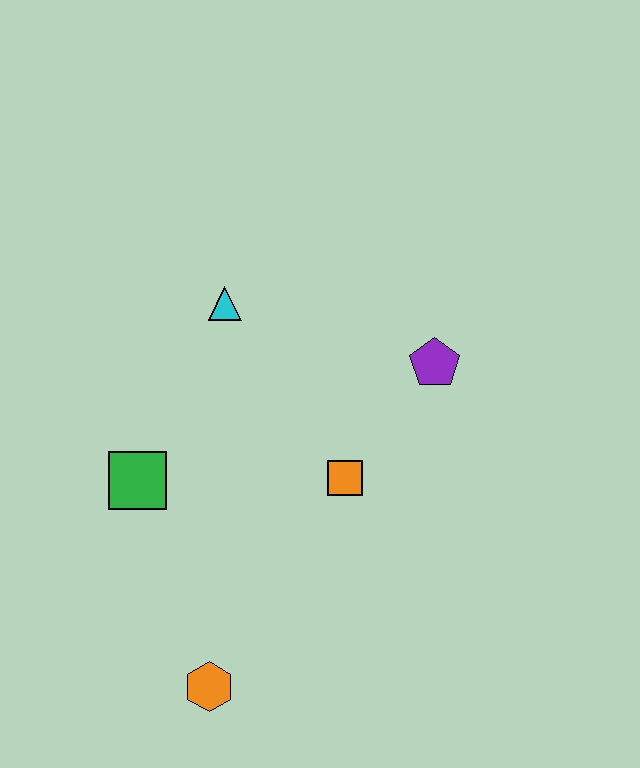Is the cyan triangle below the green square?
No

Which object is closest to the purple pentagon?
The orange square is closest to the purple pentagon.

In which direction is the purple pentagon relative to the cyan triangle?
The purple pentagon is to the right of the cyan triangle.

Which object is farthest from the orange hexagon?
The purple pentagon is farthest from the orange hexagon.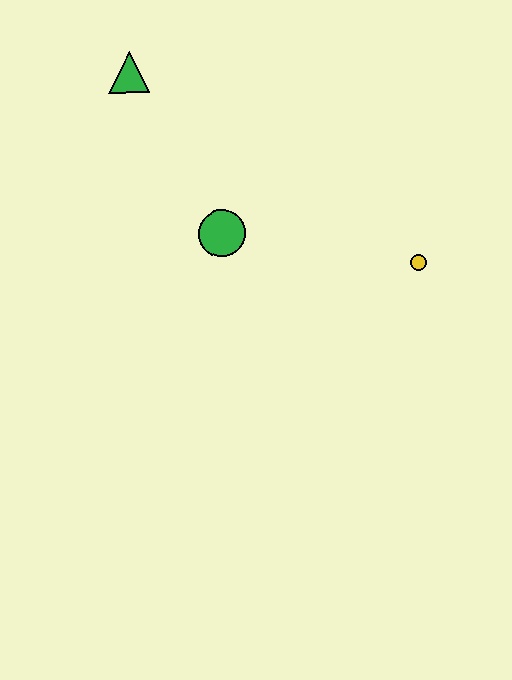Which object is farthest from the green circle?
The yellow circle is farthest from the green circle.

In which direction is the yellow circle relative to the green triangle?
The yellow circle is to the right of the green triangle.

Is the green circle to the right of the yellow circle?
No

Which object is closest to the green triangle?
The green circle is closest to the green triangle.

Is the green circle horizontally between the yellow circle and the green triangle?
Yes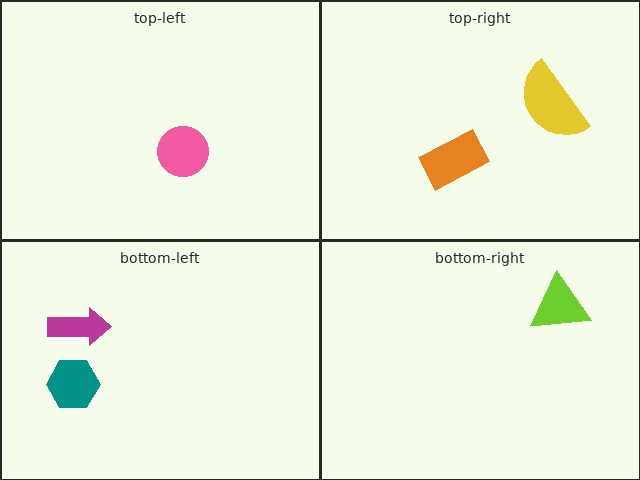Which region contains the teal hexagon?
The bottom-left region.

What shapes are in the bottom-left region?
The teal hexagon, the magenta arrow.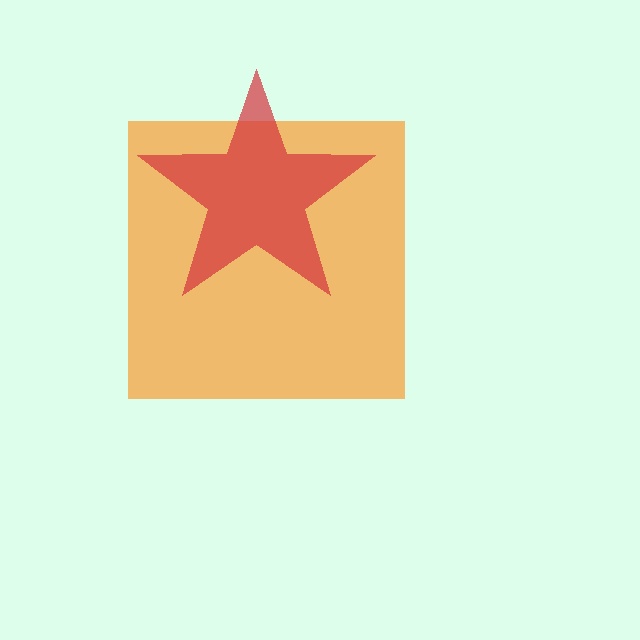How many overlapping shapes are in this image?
There are 2 overlapping shapes in the image.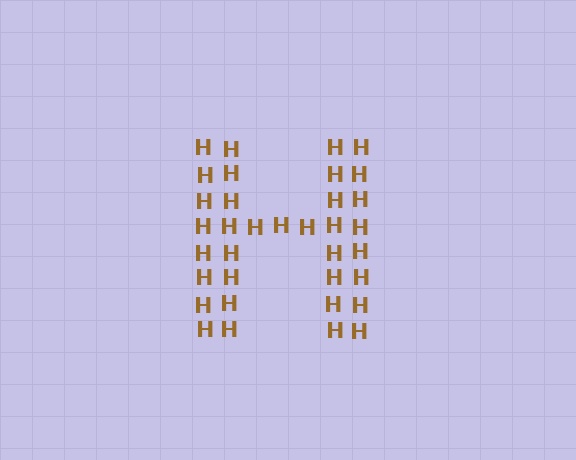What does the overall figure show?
The overall figure shows the letter H.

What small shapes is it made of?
It is made of small letter H's.